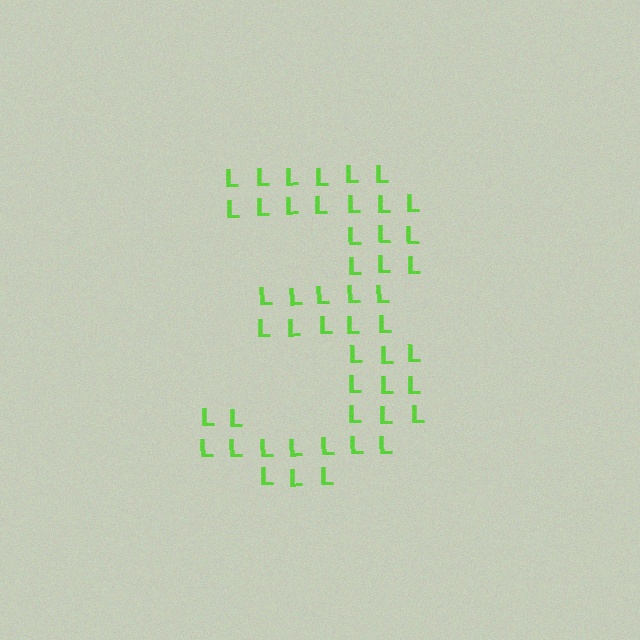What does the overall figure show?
The overall figure shows the digit 3.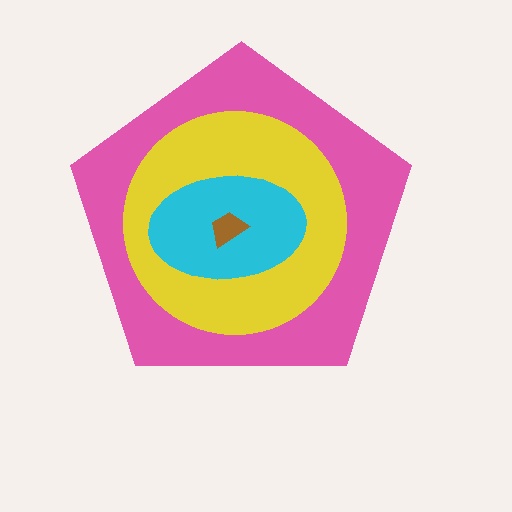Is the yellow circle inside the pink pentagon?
Yes.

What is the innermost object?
The brown trapezoid.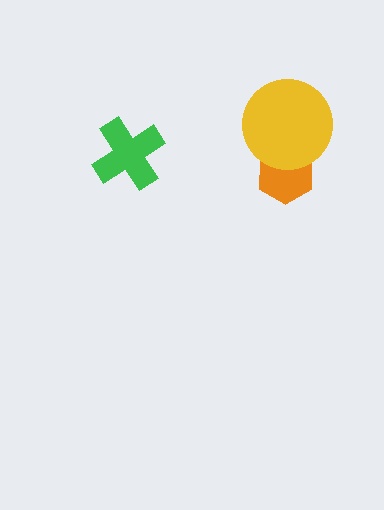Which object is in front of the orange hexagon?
The yellow circle is in front of the orange hexagon.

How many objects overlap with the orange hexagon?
1 object overlaps with the orange hexagon.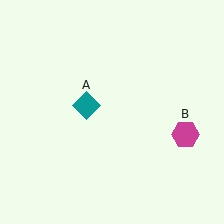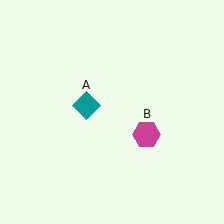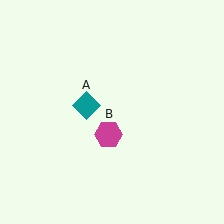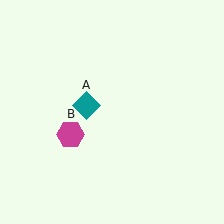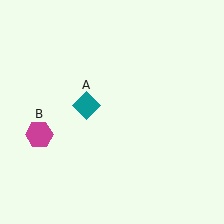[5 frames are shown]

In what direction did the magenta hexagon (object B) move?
The magenta hexagon (object B) moved left.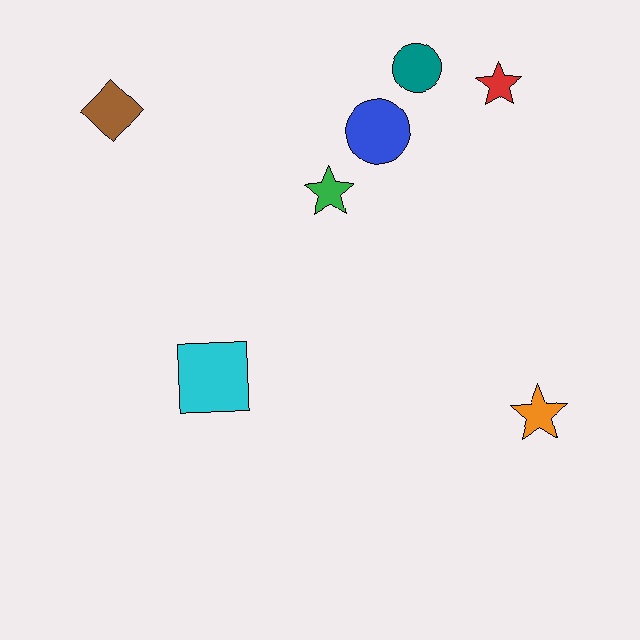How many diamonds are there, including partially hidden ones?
There is 1 diamond.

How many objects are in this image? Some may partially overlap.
There are 7 objects.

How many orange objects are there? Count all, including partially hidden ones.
There is 1 orange object.